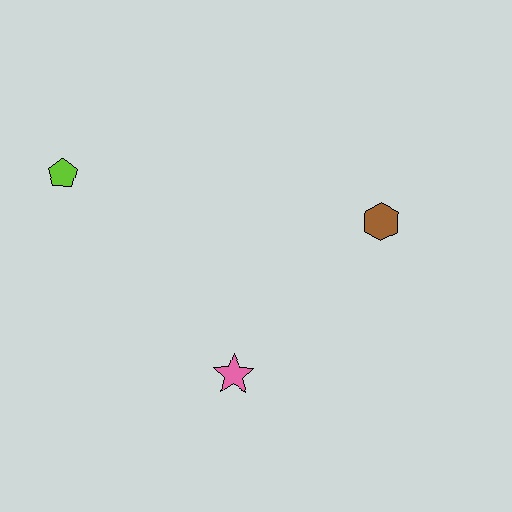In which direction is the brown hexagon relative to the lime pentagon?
The brown hexagon is to the right of the lime pentagon.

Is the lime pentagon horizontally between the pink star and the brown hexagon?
No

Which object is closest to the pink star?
The brown hexagon is closest to the pink star.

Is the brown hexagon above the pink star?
Yes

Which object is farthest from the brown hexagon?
The lime pentagon is farthest from the brown hexagon.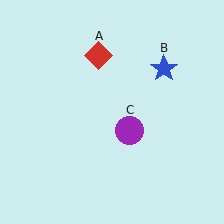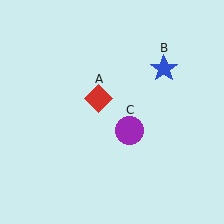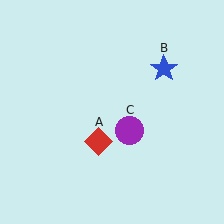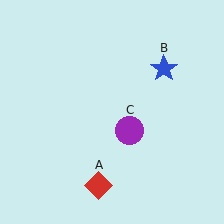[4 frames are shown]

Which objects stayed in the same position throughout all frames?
Blue star (object B) and purple circle (object C) remained stationary.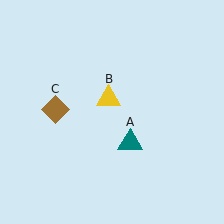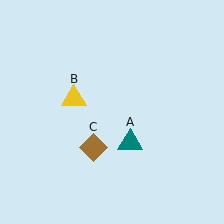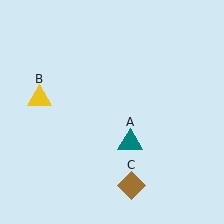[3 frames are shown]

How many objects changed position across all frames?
2 objects changed position: yellow triangle (object B), brown diamond (object C).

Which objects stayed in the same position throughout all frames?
Teal triangle (object A) remained stationary.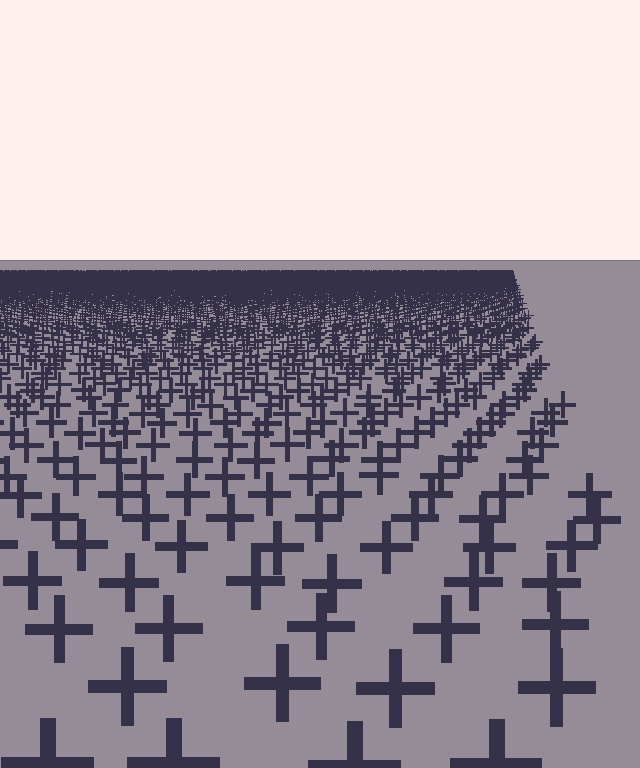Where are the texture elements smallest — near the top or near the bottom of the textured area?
Near the top.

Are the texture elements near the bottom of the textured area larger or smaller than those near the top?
Larger. Near the bottom, elements are closer to the viewer and appear at a bigger on-screen size.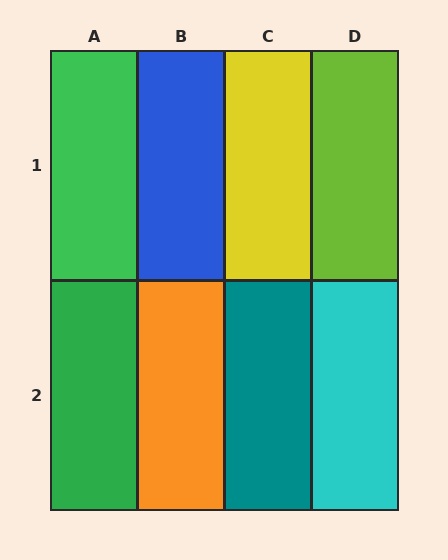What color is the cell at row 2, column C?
Teal.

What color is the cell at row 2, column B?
Orange.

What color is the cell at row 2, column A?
Green.